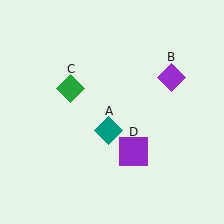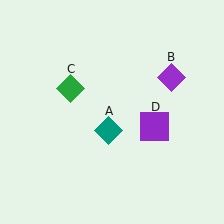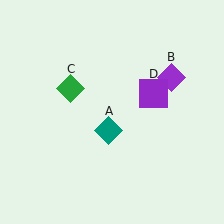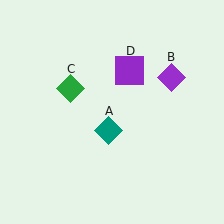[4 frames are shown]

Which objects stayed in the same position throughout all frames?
Teal diamond (object A) and purple diamond (object B) and green diamond (object C) remained stationary.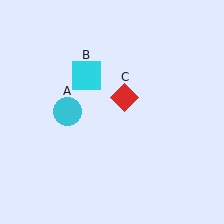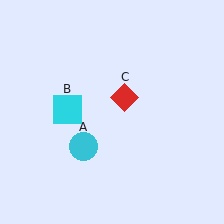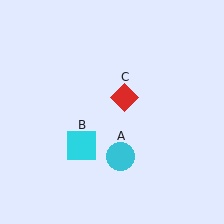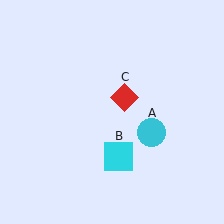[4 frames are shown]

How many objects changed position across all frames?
2 objects changed position: cyan circle (object A), cyan square (object B).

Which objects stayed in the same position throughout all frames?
Red diamond (object C) remained stationary.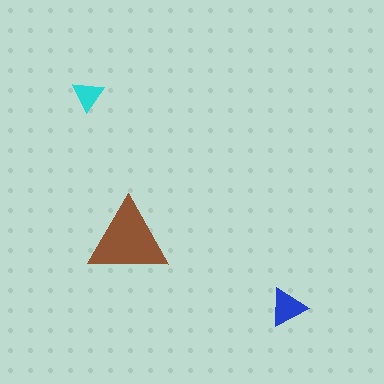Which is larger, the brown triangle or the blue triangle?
The brown one.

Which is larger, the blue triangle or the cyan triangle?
The blue one.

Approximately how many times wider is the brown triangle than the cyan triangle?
About 2.5 times wider.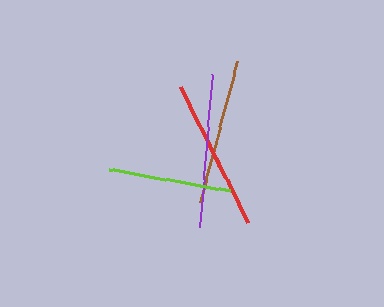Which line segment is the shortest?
The lime line is the shortest at approximately 122 pixels.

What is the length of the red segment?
The red segment is approximately 151 pixels long.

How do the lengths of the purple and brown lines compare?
The purple and brown lines are approximately the same length.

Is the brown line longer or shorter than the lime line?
The brown line is longer than the lime line.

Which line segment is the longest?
The purple line is the longest at approximately 154 pixels.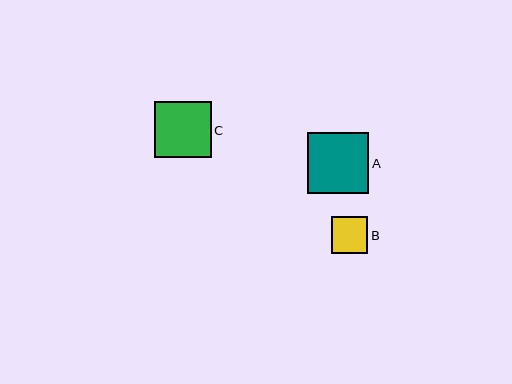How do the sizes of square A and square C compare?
Square A and square C are approximately the same size.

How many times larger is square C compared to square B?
Square C is approximately 1.6 times the size of square B.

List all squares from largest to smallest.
From largest to smallest: A, C, B.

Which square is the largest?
Square A is the largest with a size of approximately 61 pixels.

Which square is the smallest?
Square B is the smallest with a size of approximately 36 pixels.